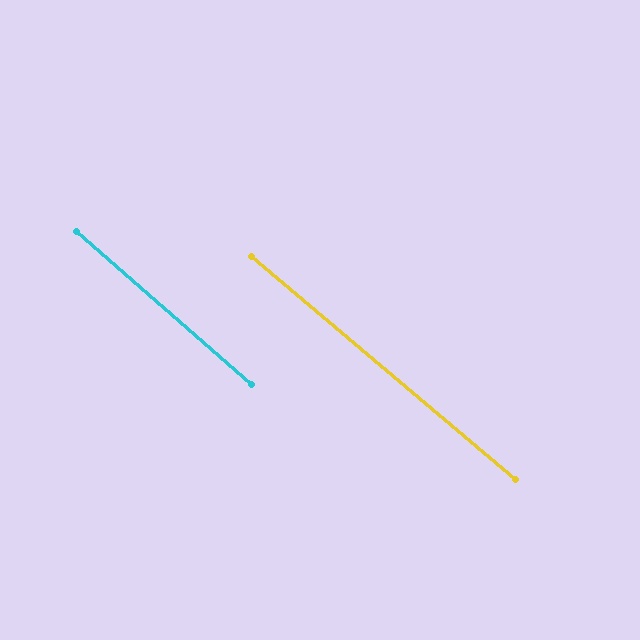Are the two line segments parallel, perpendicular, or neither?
Parallel — their directions differ by only 1.0°.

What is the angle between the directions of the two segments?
Approximately 1 degree.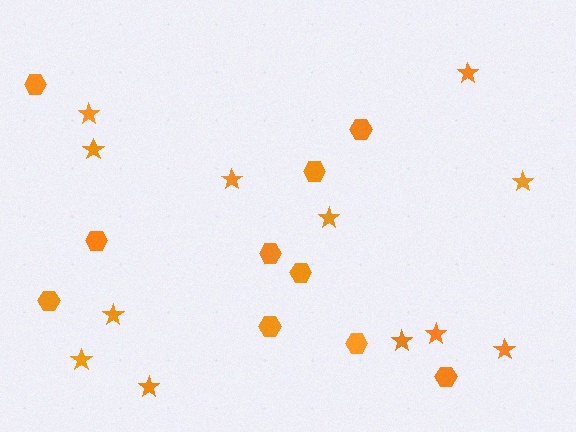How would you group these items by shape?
There are 2 groups: one group of stars (12) and one group of hexagons (10).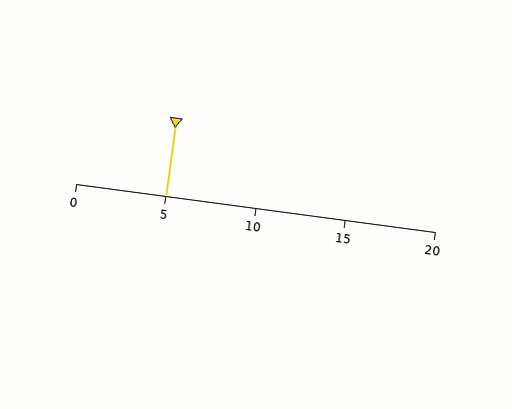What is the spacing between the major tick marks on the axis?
The major ticks are spaced 5 apart.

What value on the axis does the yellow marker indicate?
The marker indicates approximately 5.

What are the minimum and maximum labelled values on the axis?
The axis runs from 0 to 20.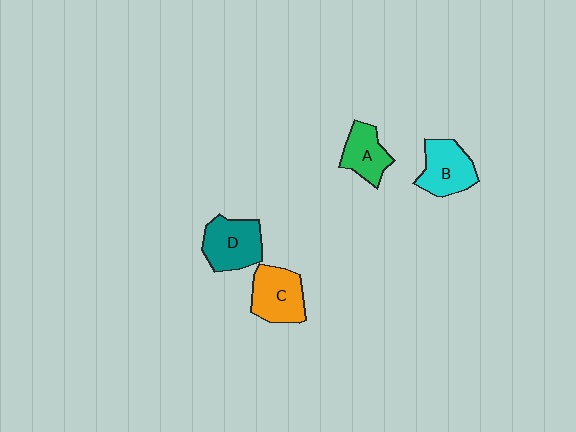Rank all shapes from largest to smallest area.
From largest to smallest: D (teal), C (orange), B (cyan), A (green).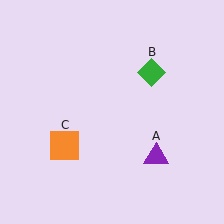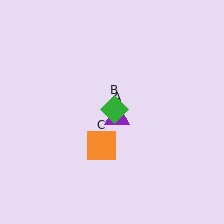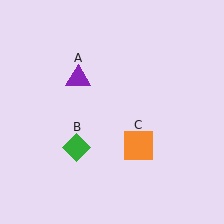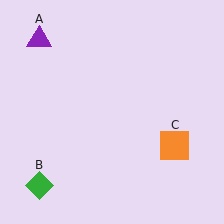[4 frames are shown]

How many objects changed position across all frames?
3 objects changed position: purple triangle (object A), green diamond (object B), orange square (object C).